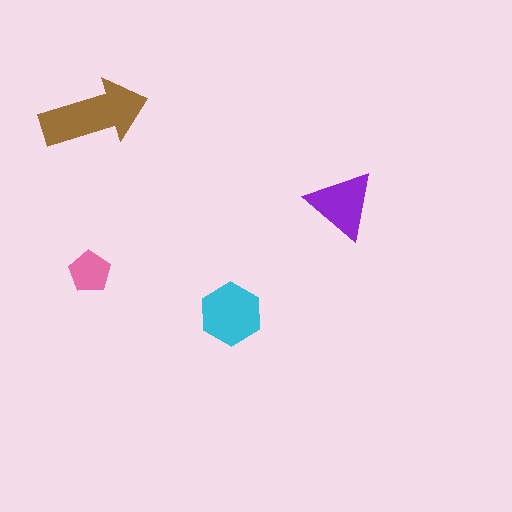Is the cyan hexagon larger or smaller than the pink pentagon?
Larger.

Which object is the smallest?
The pink pentagon.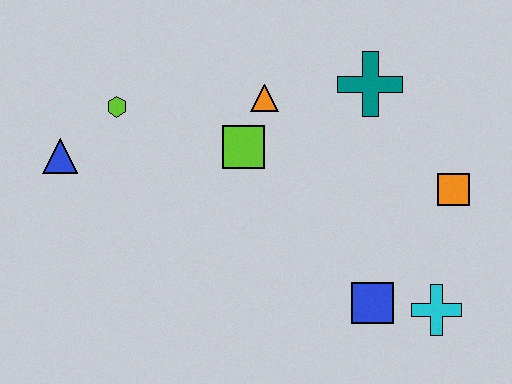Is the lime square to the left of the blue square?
Yes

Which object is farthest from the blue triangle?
The cyan cross is farthest from the blue triangle.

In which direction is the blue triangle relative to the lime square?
The blue triangle is to the left of the lime square.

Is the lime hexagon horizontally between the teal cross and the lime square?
No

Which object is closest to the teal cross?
The orange triangle is closest to the teal cross.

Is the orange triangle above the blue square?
Yes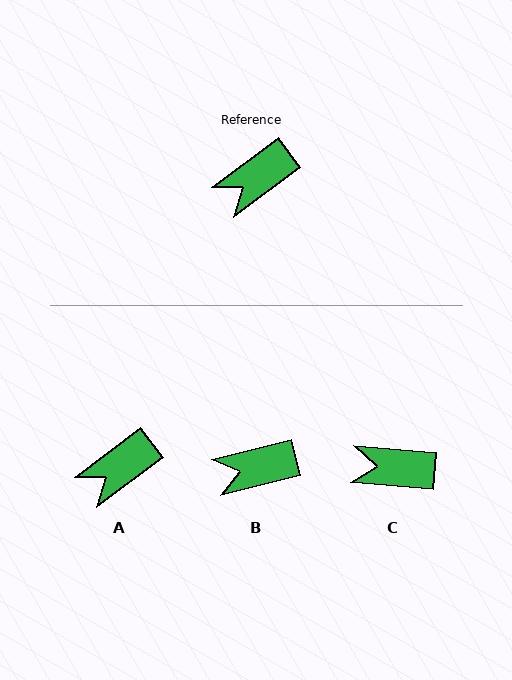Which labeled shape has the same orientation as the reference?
A.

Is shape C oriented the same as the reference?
No, it is off by about 41 degrees.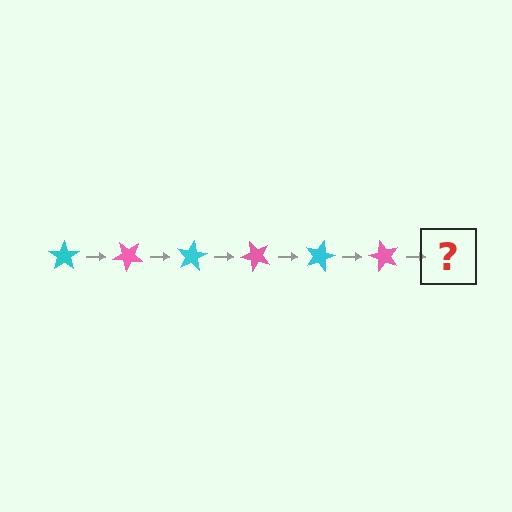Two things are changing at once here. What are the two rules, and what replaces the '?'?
The two rules are that it rotates 40 degrees each step and the color cycles through cyan and pink. The '?' should be a cyan star, rotated 240 degrees from the start.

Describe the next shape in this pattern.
It should be a cyan star, rotated 240 degrees from the start.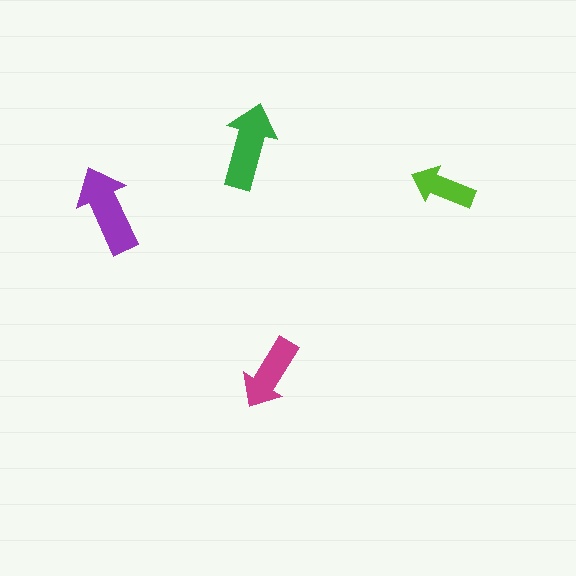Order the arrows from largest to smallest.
the purple one, the green one, the magenta one, the lime one.